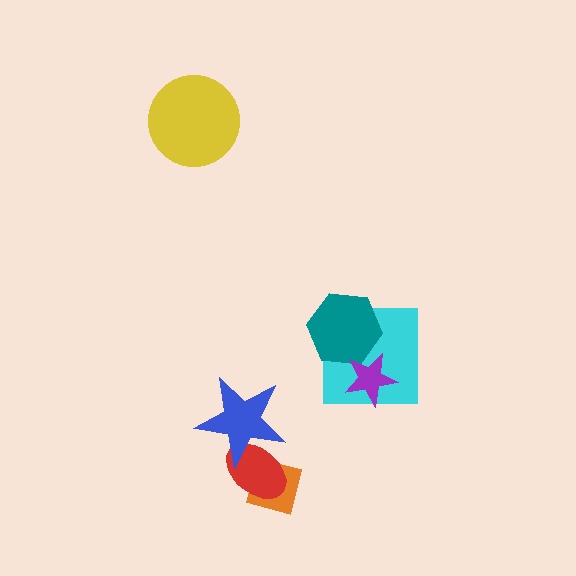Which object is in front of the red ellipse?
The blue star is in front of the red ellipse.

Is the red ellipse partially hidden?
Yes, it is partially covered by another shape.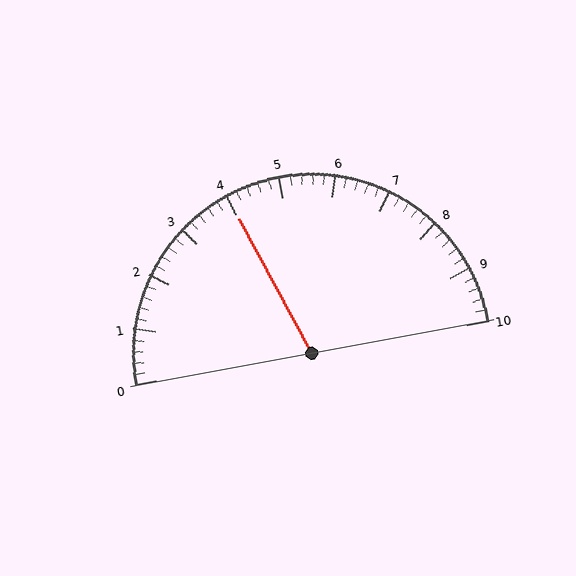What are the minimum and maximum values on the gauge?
The gauge ranges from 0 to 10.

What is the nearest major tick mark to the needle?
The nearest major tick mark is 4.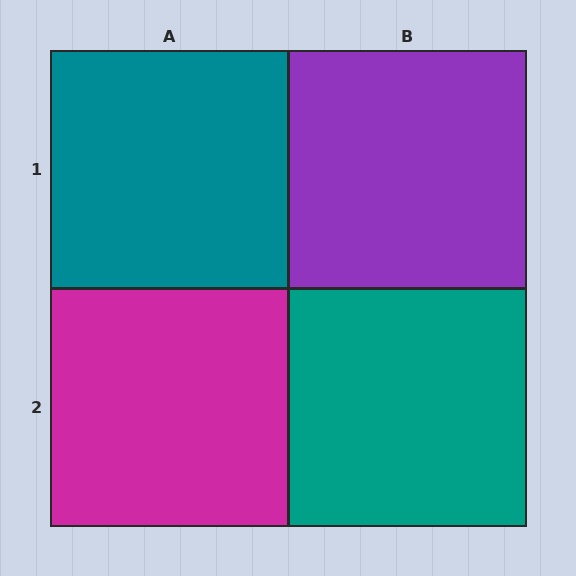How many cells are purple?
1 cell is purple.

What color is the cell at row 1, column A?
Teal.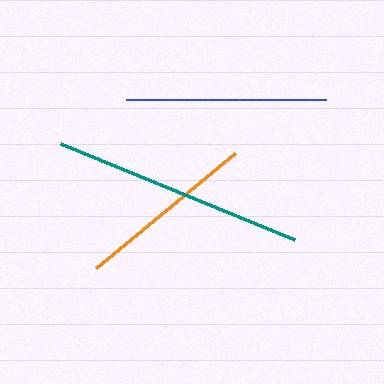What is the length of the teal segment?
The teal segment is approximately 253 pixels long.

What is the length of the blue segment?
The blue segment is approximately 201 pixels long.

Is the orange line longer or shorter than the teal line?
The teal line is longer than the orange line.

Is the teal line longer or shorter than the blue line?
The teal line is longer than the blue line.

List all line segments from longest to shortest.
From longest to shortest: teal, blue, orange.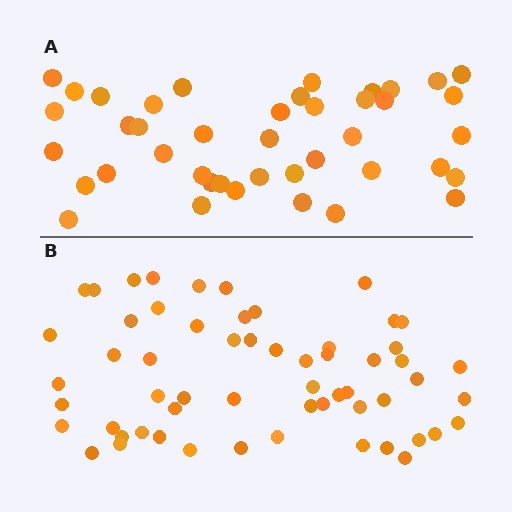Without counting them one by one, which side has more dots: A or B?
Region B (the bottom region) has more dots.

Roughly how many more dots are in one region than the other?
Region B has approximately 15 more dots than region A.